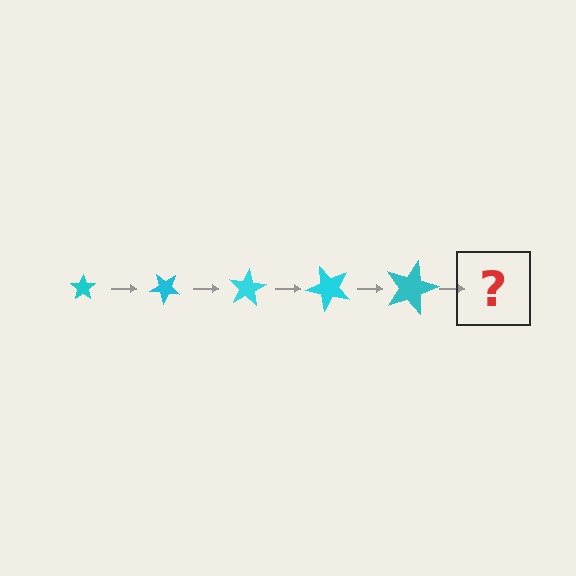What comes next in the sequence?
The next element should be a star, larger than the previous one and rotated 200 degrees from the start.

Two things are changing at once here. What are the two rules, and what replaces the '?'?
The two rules are that the star grows larger each step and it rotates 40 degrees each step. The '?' should be a star, larger than the previous one and rotated 200 degrees from the start.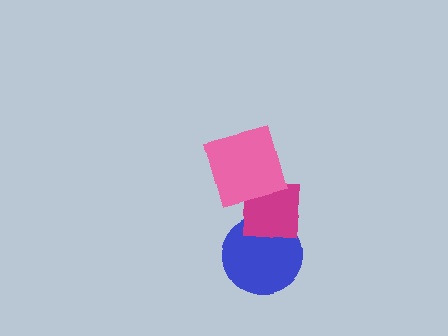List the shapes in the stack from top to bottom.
From top to bottom: the pink square, the magenta square, the blue circle.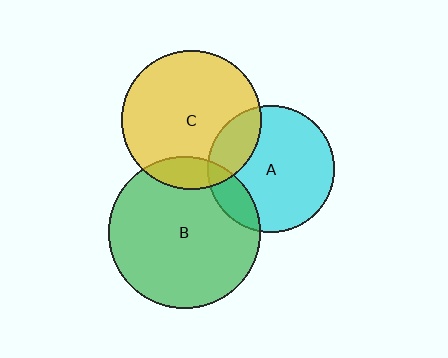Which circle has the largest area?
Circle B (green).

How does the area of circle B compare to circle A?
Approximately 1.4 times.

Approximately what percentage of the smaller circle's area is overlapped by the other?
Approximately 15%.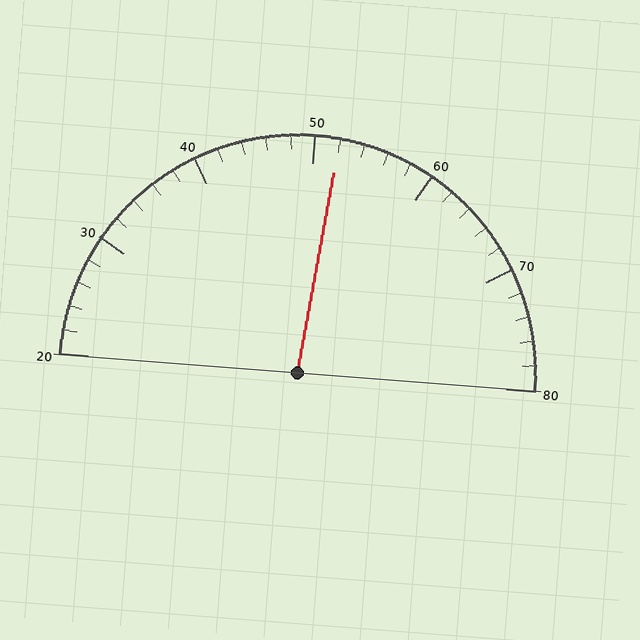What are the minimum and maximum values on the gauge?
The gauge ranges from 20 to 80.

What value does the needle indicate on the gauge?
The needle indicates approximately 52.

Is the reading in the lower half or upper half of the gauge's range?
The reading is in the upper half of the range (20 to 80).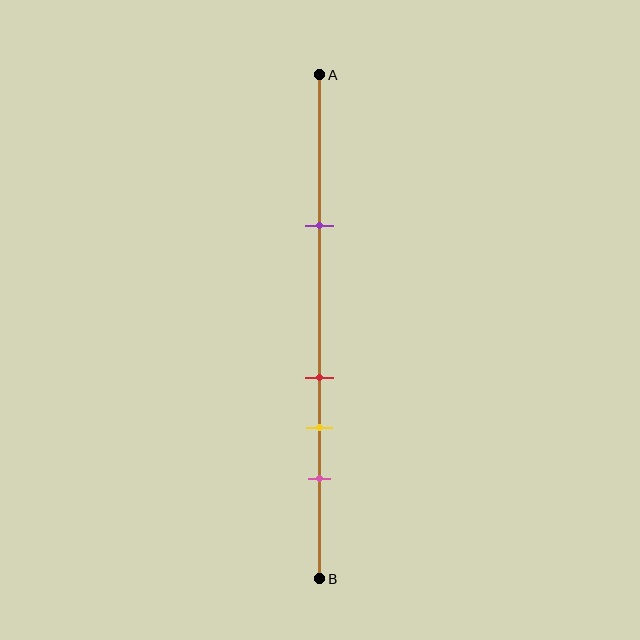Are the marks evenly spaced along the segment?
No, the marks are not evenly spaced.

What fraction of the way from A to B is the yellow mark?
The yellow mark is approximately 70% (0.7) of the way from A to B.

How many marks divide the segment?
There are 4 marks dividing the segment.